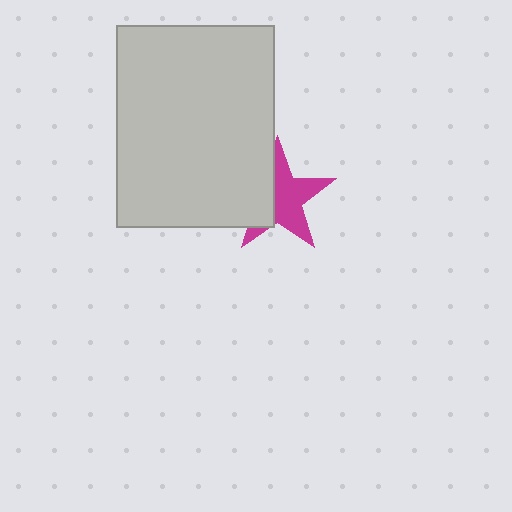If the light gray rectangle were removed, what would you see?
You would see the complete magenta star.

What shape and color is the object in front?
The object in front is a light gray rectangle.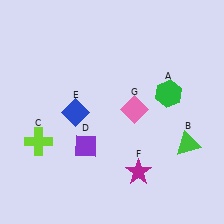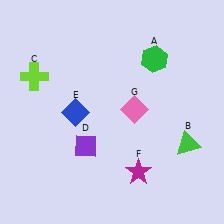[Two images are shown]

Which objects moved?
The objects that moved are: the green hexagon (A), the lime cross (C).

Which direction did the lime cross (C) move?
The lime cross (C) moved up.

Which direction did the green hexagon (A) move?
The green hexagon (A) moved up.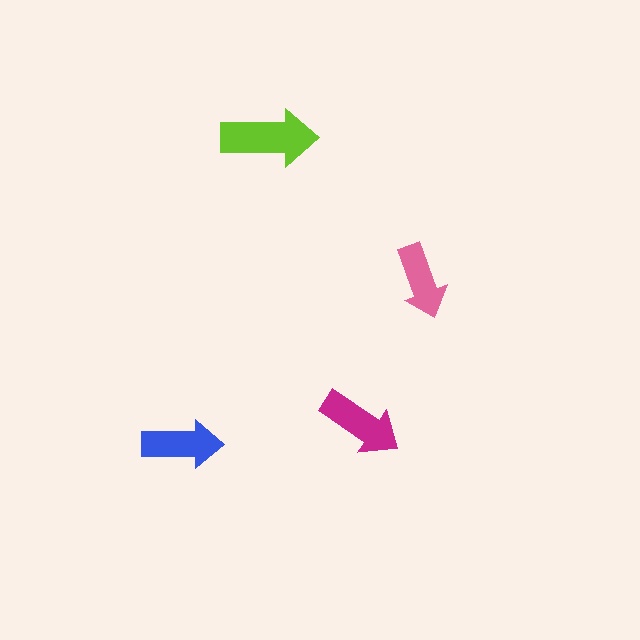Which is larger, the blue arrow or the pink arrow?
The blue one.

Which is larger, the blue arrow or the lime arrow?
The lime one.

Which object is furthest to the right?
The pink arrow is rightmost.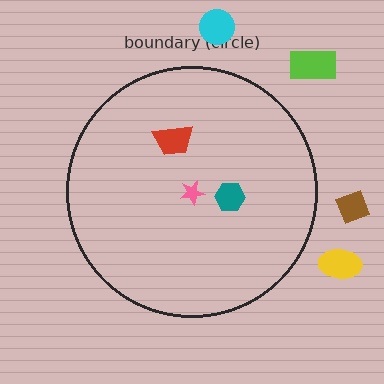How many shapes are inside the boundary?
3 inside, 4 outside.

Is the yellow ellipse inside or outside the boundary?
Outside.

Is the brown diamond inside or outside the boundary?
Outside.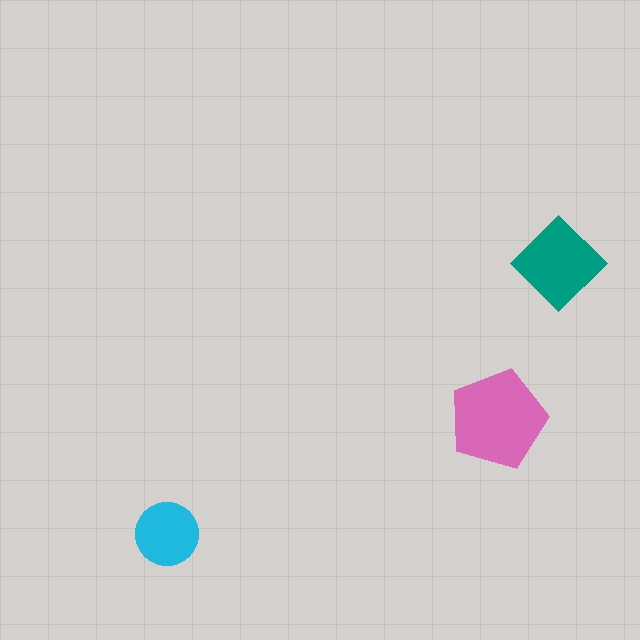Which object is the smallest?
The cyan circle.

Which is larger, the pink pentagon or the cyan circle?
The pink pentagon.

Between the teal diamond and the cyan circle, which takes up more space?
The teal diamond.